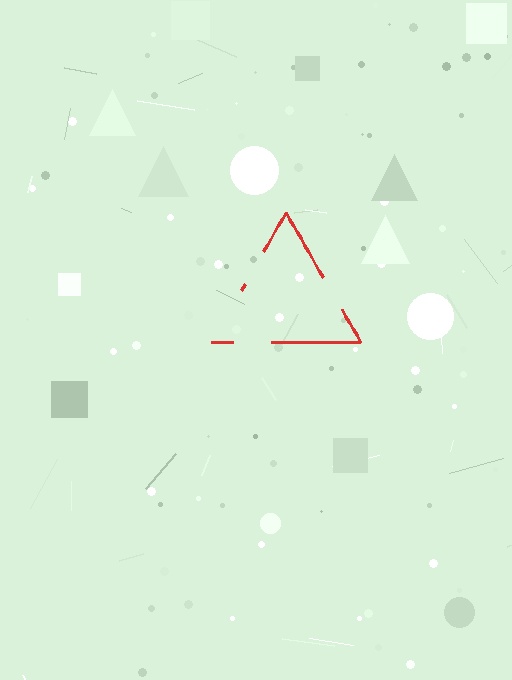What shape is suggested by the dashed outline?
The dashed outline suggests a triangle.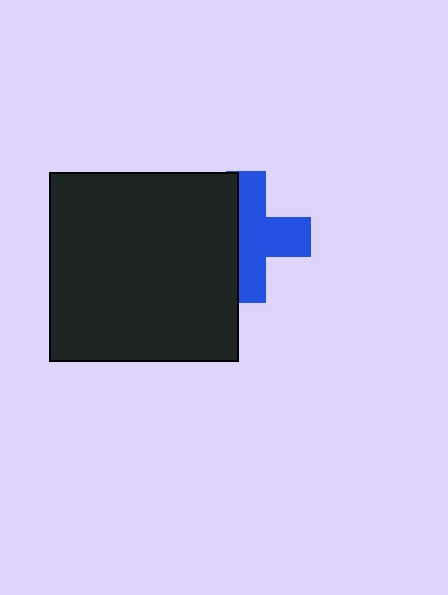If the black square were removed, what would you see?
You would see the complete blue cross.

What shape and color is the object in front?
The object in front is a black square.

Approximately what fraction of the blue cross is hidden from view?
Roughly 41% of the blue cross is hidden behind the black square.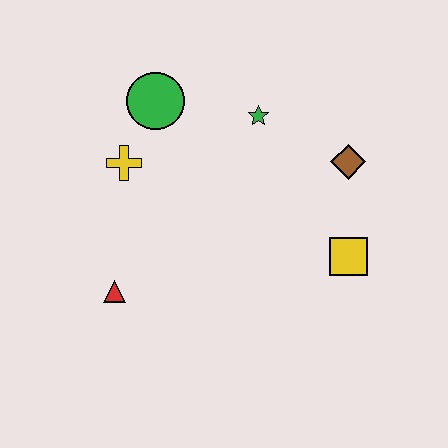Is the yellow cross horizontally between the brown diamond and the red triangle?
Yes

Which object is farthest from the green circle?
The yellow square is farthest from the green circle.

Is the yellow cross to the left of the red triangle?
No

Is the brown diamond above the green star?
No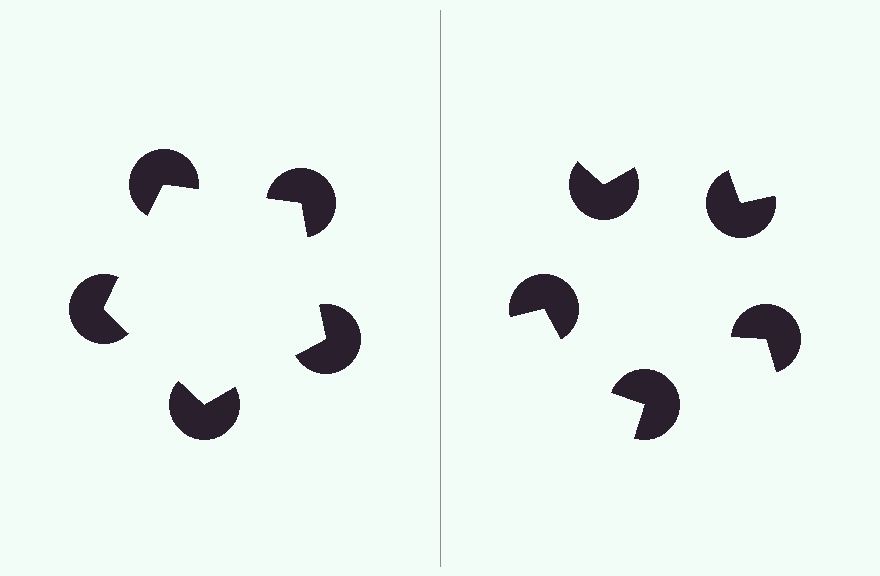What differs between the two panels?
The pac-man discs are positioned identically on both sides; only the wedge orientations differ. On the left they align to a pentagon; on the right they are misaligned.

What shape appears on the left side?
An illusory pentagon.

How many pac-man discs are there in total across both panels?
10 — 5 on each side.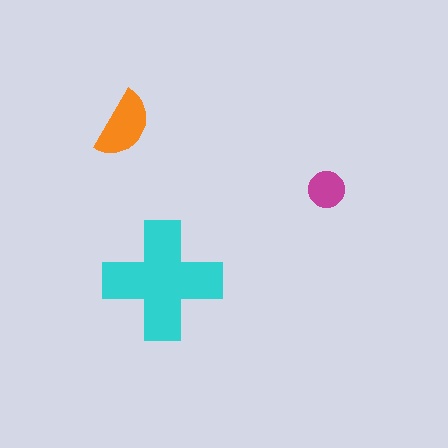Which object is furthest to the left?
The orange semicircle is leftmost.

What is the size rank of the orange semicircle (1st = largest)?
2nd.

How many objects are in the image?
There are 3 objects in the image.